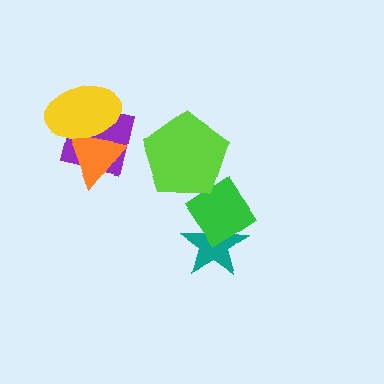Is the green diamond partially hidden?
Yes, it is partially covered by another shape.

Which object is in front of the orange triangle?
The yellow ellipse is in front of the orange triangle.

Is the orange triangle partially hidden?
Yes, it is partially covered by another shape.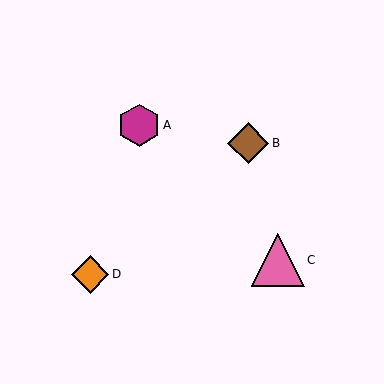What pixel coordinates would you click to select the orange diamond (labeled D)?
Click at (90, 274) to select the orange diamond D.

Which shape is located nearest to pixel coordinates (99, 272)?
The orange diamond (labeled D) at (90, 274) is nearest to that location.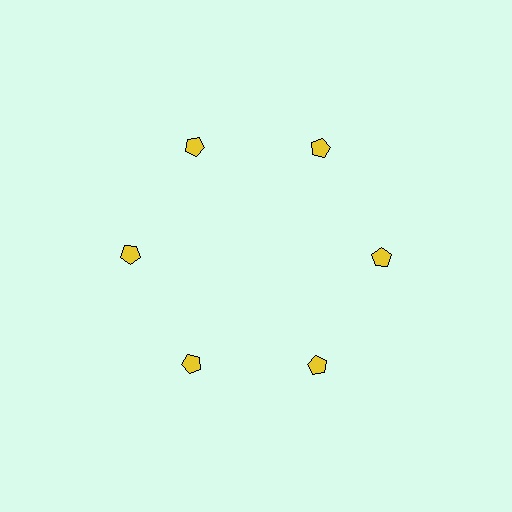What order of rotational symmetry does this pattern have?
This pattern has 6-fold rotational symmetry.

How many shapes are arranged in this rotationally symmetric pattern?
There are 6 shapes, arranged in 6 groups of 1.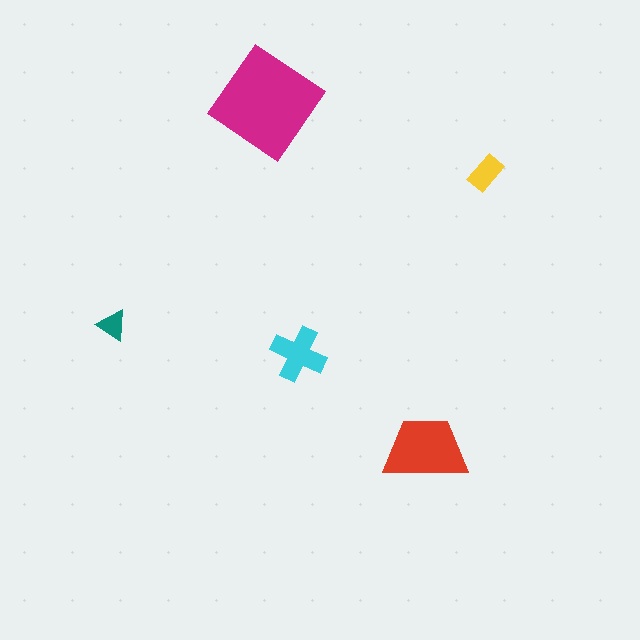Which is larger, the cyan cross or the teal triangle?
The cyan cross.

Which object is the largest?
The magenta diamond.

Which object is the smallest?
The teal triangle.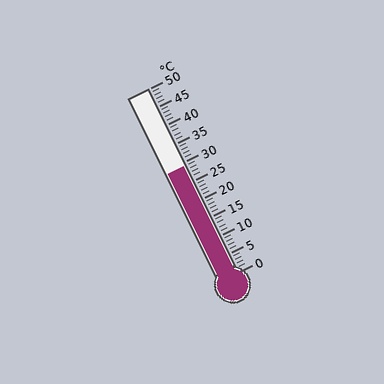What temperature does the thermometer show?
The thermometer shows approximately 29°C.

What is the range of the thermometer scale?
The thermometer scale ranges from 0°C to 50°C.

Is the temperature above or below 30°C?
The temperature is below 30°C.